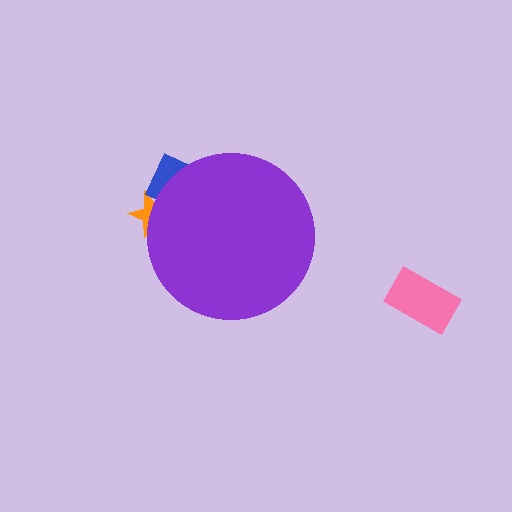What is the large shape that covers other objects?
A purple circle.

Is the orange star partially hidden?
Yes, the orange star is partially hidden behind the purple circle.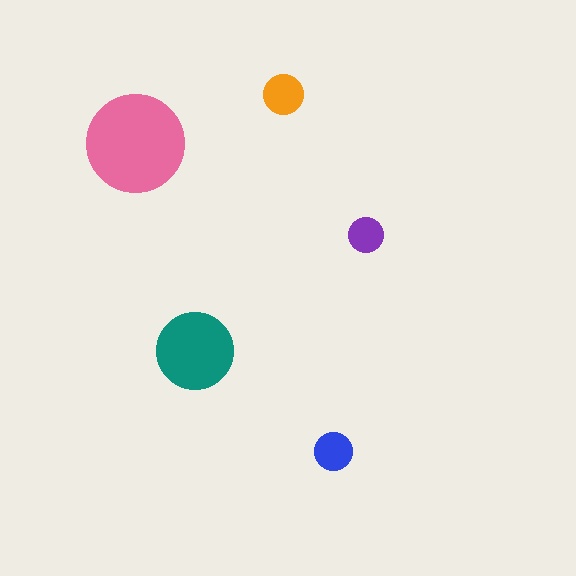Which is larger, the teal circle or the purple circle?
The teal one.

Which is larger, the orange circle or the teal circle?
The teal one.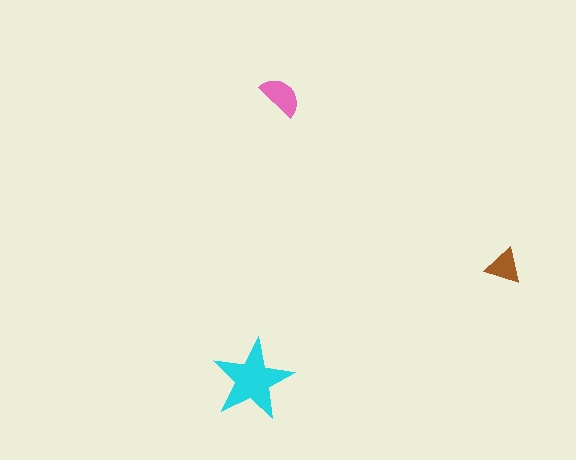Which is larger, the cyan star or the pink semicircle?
The cyan star.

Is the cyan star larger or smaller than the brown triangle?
Larger.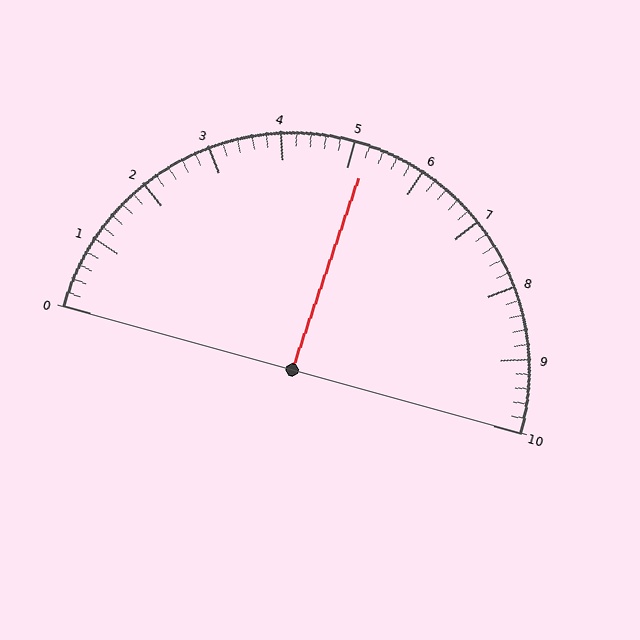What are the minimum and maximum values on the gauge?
The gauge ranges from 0 to 10.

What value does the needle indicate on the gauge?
The needle indicates approximately 5.2.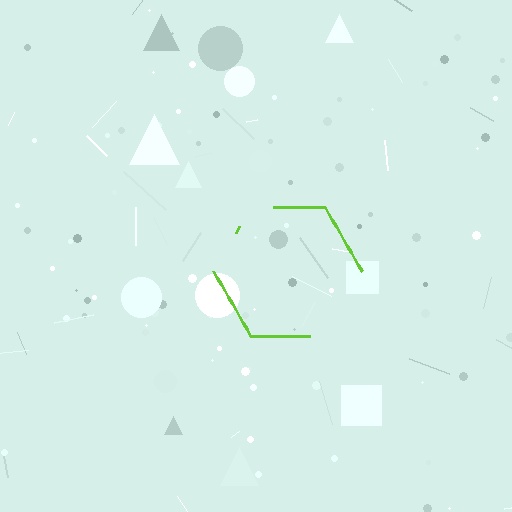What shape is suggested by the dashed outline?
The dashed outline suggests a hexagon.